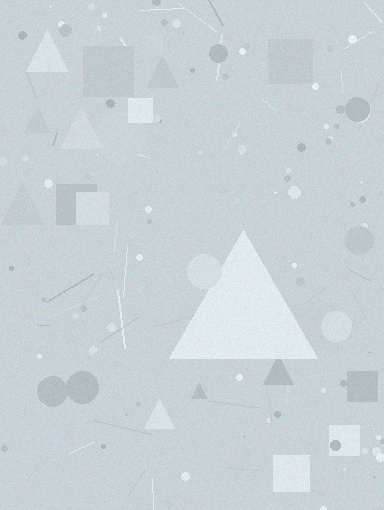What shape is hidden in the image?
A triangle is hidden in the image.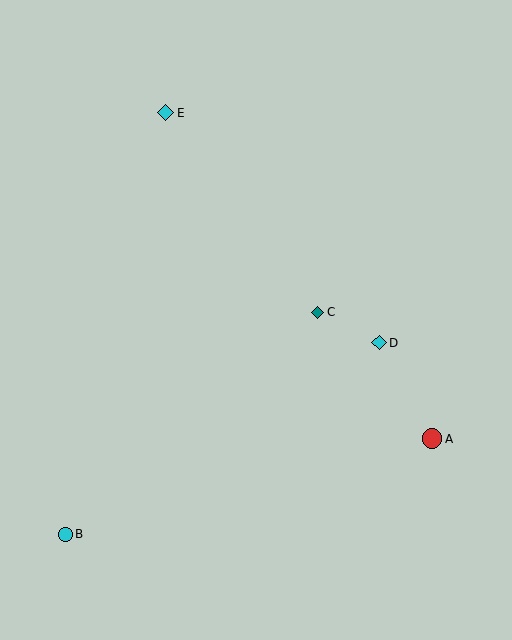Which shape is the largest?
The red circle (labeled A) is the largest.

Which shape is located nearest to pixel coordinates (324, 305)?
The teal diamond (labeled C) at (318, 312) is nearest to that location.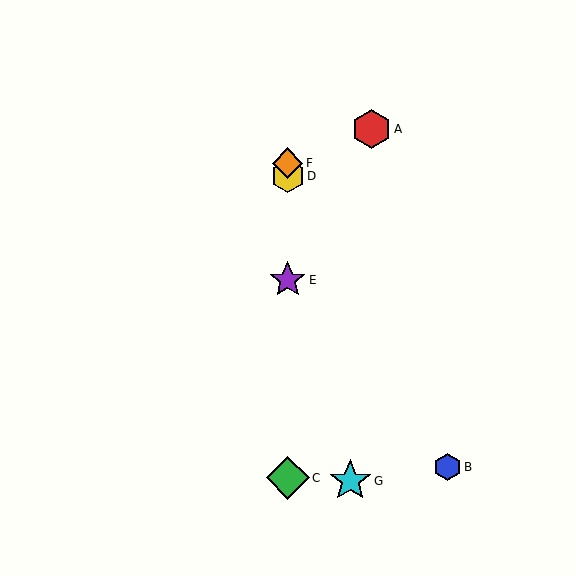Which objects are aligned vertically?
Objects C, D, E, F are aligned vertically.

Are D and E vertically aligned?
Yes, both are at x≈288.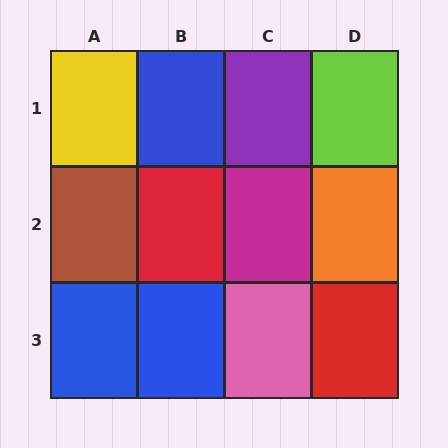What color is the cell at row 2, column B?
Red.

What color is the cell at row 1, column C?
Purple.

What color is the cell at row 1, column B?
Blue.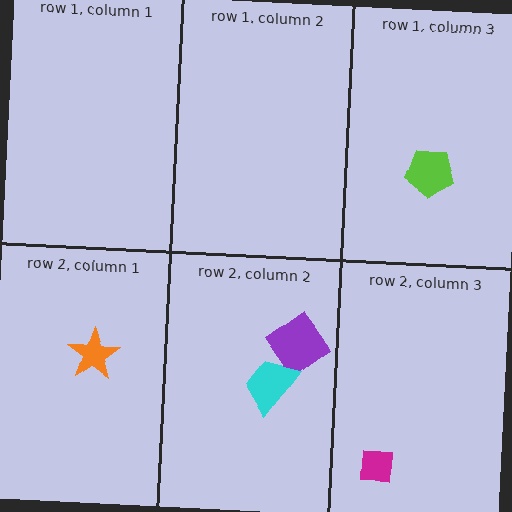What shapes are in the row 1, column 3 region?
The lime pentagon.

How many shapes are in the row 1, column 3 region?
1.